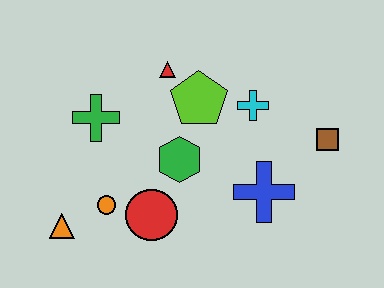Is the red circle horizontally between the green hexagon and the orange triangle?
Yes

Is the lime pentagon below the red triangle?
Yes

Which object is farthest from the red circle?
The brown square is farthest from the red circle.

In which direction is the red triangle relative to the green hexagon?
The red triangle is above the green hexagon.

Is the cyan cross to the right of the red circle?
Yes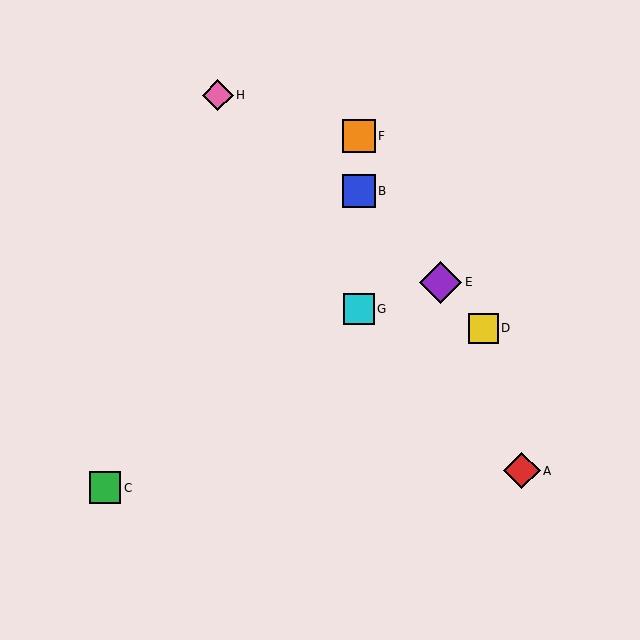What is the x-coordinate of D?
Object D is at x≈483.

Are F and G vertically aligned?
Yes, both are at x≈359.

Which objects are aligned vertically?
Objects B, F, G are aligned vertically.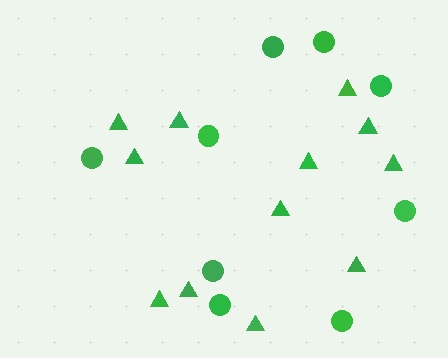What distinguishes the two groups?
There are 2 groups: one group of circles (9) and one group of triangles (12).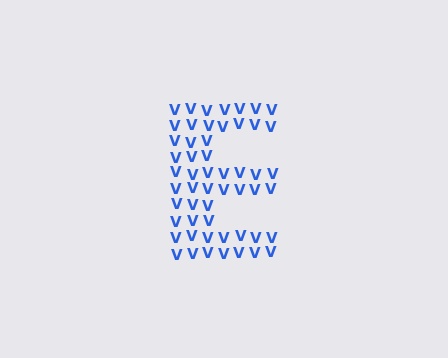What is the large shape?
The large shape is the letter E.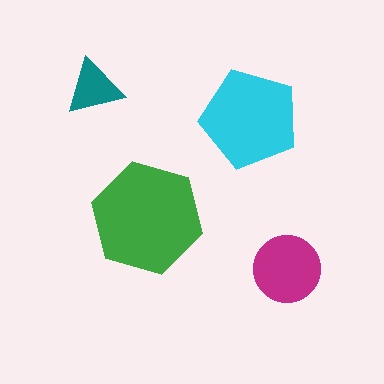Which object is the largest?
The green hexagon.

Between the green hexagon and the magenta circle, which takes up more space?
The green hexagon.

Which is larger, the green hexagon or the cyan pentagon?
The green hexagon.